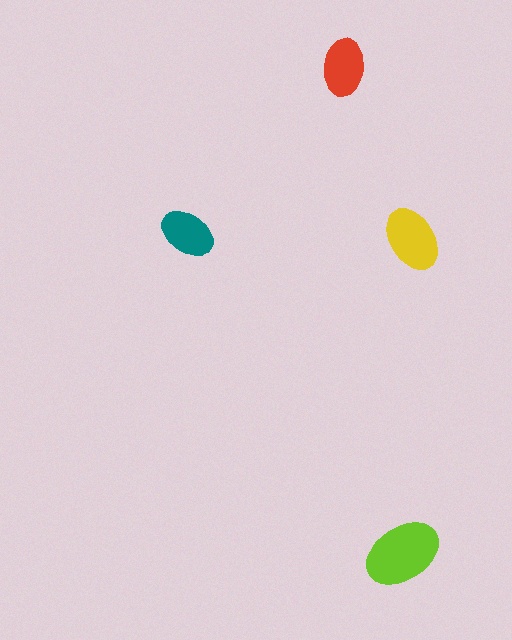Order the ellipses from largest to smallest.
the lime one, the yellow one, the red one, the teal one.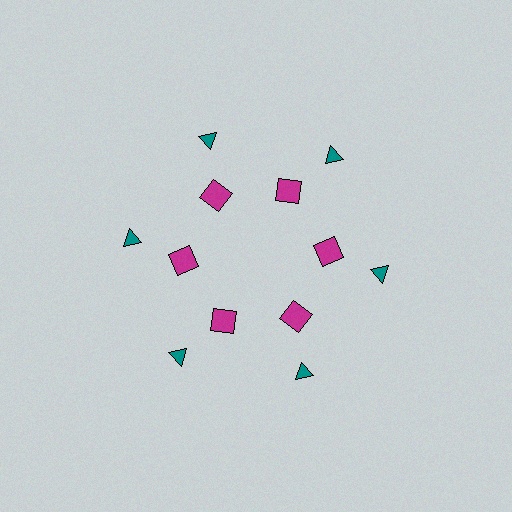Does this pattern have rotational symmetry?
Yes, this pattern has 6-fold rotational symmetry. It looks the same after rotating 60 degrees around the center.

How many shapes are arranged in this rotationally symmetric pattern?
There are 12 shapes, arranged in 6 groups of 2.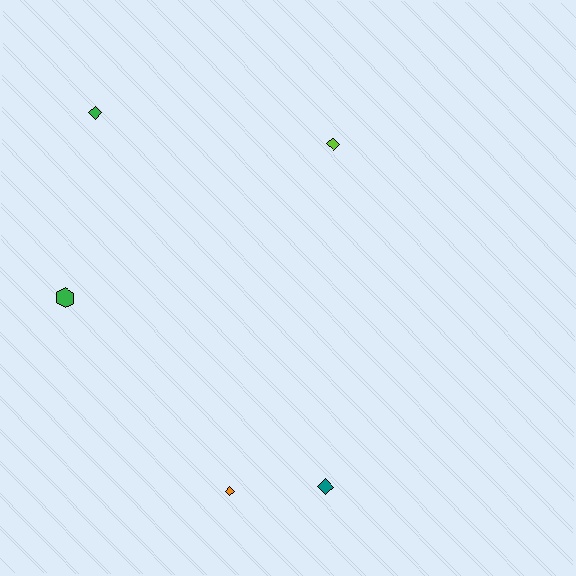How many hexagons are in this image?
There is 1 hexagon.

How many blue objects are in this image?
There are no blue objects.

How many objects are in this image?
There are 5 objects.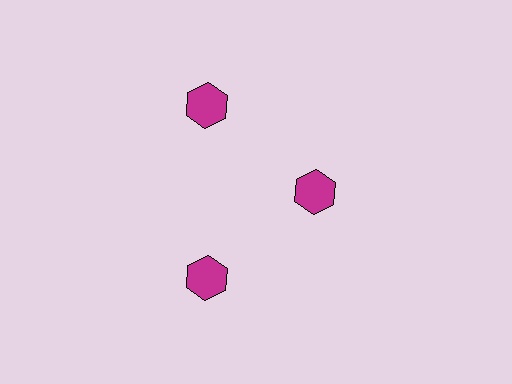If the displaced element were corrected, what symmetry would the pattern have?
It would have 3-fold rotational symmetry — the pattern would map onto itself every 120 degrees.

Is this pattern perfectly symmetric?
No. The 3 magenta hexagons are arranged in a ring, but one element near the 3 o'clock position is pulled inward toward the center, breaking the 3-fold rotational symmetry.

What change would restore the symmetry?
The symmetry would be restored by moving it outward, back onto the ring so that all 3 hexagons sit at equal angles and equal distance from the center.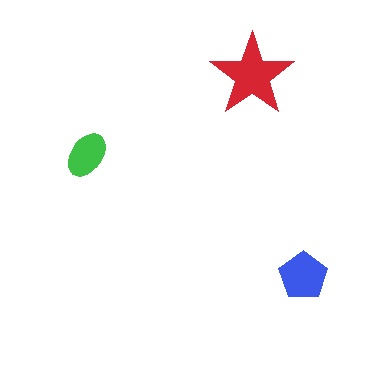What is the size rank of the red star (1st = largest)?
1st.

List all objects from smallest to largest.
The green ellipse, the blue pentagon, the red star.